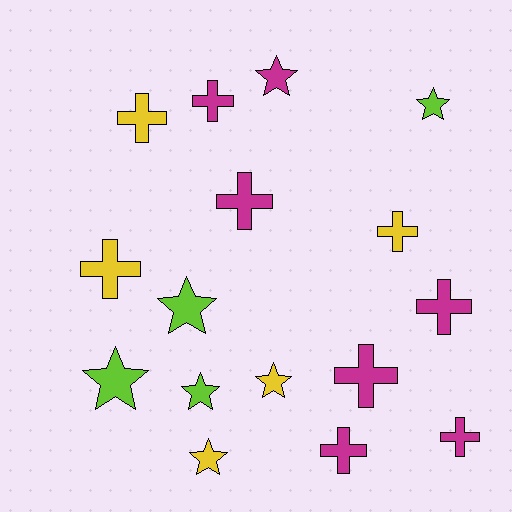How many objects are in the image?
There are 16 objects.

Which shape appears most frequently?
Cross, with 9 objects.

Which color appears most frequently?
Magenta, with 7 objects.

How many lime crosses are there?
There are no lime crosses.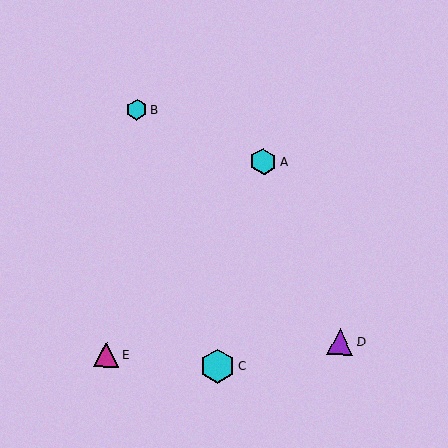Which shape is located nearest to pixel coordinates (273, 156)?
The cyan hexagon (labeled A) at (263, 162) is nearest to that location.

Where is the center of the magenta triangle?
The center of the magenta triangle is at (107, 355).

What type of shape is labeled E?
Shape E is a magenta triangle.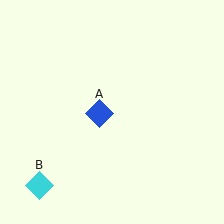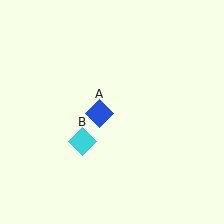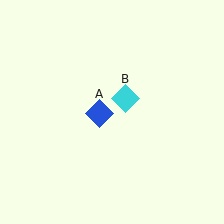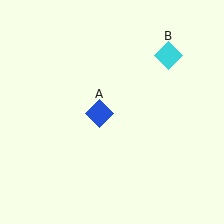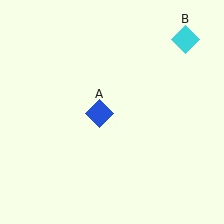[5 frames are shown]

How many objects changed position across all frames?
1 object changed position: cyan diamond (object B).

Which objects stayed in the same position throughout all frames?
Blue diamond (object A) remained stationary.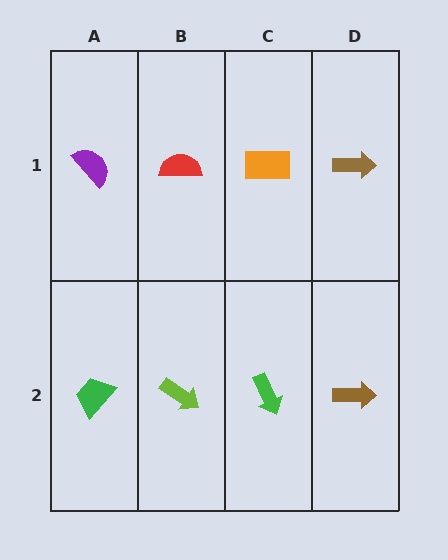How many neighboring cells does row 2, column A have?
2.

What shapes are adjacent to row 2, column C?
An orange rectangle (row 1, column C), a lime arrow (row 2, column B), a brown arrow (row 2, column D).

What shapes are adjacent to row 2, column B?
A red semicircle (row 1, column B), a green trapezoid (row 2, column A), a green arrow (row 2, column C).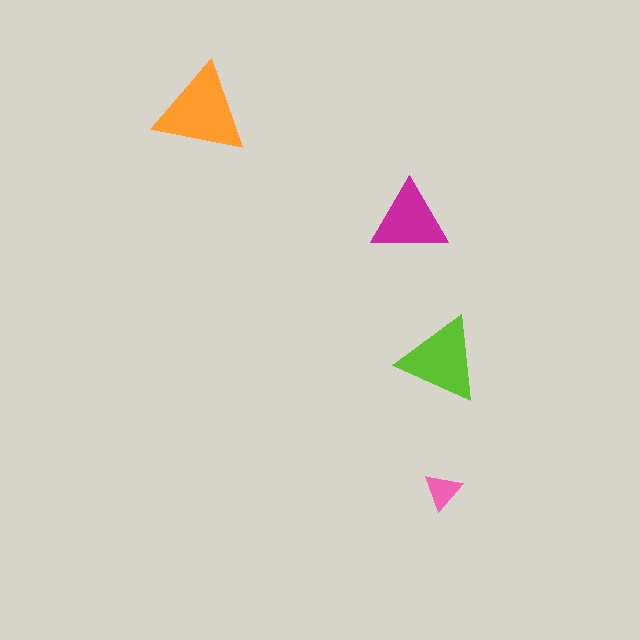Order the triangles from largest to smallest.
the orange one, the lime one, the magenta one, the pink one.